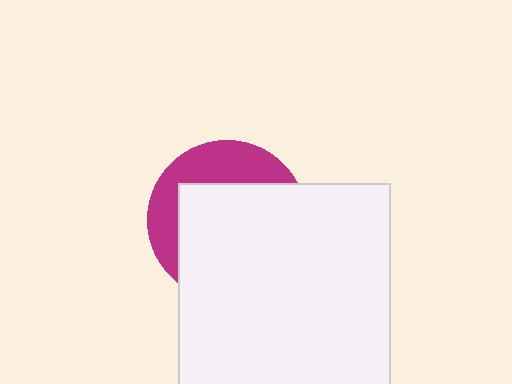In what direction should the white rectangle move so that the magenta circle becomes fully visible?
The white rectangle should move toward the lower-right. That is the shortest direction to clear the overlap and leave the magenta circle fully visible.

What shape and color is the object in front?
The object in front is a white rectangle.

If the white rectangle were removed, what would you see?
You would see the complete magenta circle.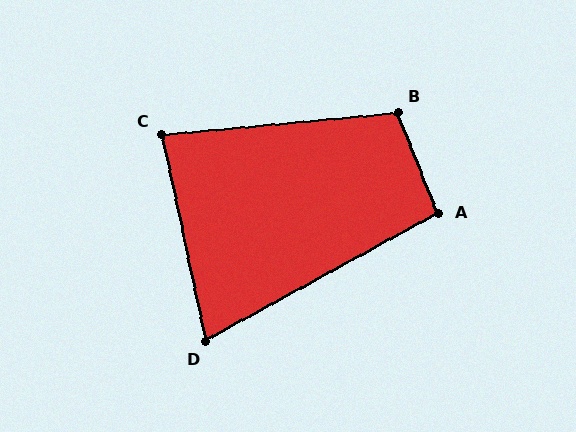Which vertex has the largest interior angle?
B, at approximately 107 degrees.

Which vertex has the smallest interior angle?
D, at approximately 73 degrees.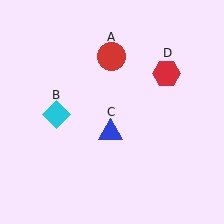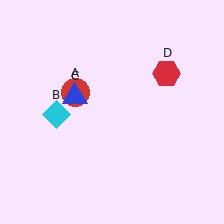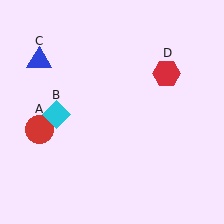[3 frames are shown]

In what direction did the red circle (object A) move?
The red circle (object A) moved down and to the left.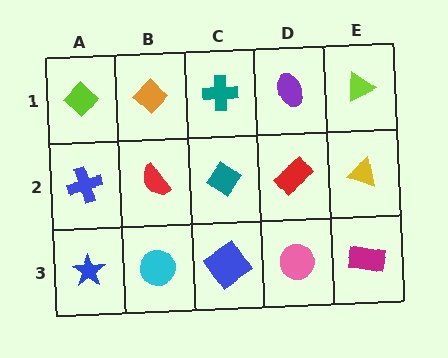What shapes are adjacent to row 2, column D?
A purple ellipse (row 1, column D), a pink circle (row 3, column D), a teal diamond (row 2, column C), a yellow triangle (row 2, column E).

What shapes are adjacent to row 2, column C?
A teal cross (row 1, column C), a blue diamond (row 3, column C), a red semicircle (row 2, column B), a red rectangle (row 2, column D).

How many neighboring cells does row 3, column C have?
3.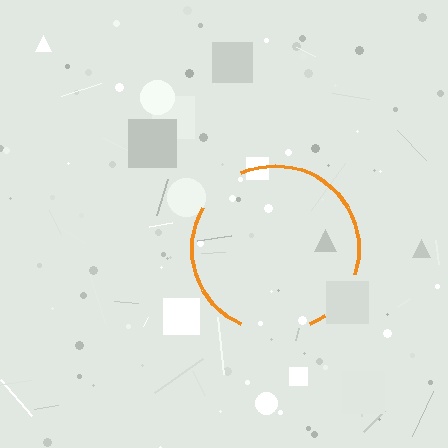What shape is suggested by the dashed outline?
The dashed outline suggests a circle.